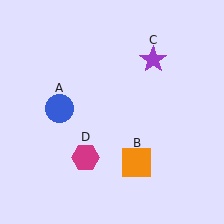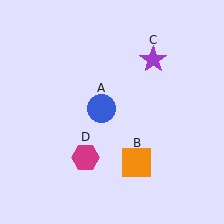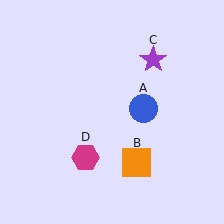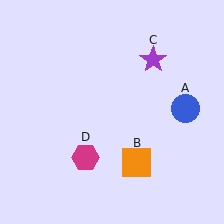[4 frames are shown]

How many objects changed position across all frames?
1 object changed position: blue circle (object A).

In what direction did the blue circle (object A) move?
The blue circle (object A) moved right.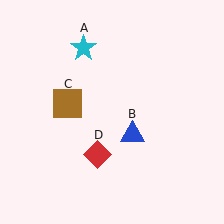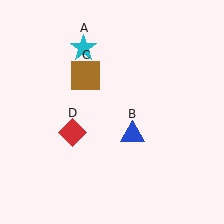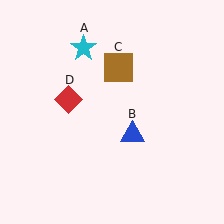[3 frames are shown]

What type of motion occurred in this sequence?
The brown square (object C), red diamond (object D) rotated clockwise around the center of the scene.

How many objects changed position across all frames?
2 objects changed position: brown square (object C), red diamond (object D).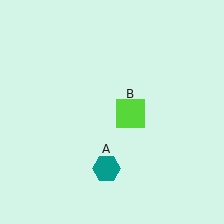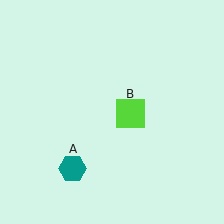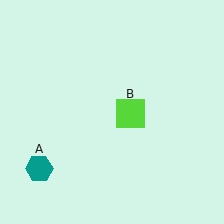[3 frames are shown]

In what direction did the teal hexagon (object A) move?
The teal hexagon (object A) moved left.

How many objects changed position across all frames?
1 object changed position: teal hexagon (object A).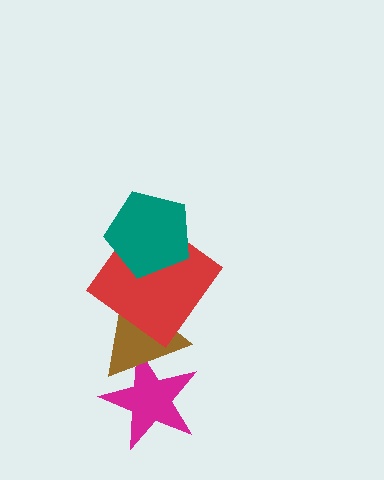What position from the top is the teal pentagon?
The teal pentagon is 1st from the top.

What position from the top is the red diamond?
The red diamond is 2nd from the top.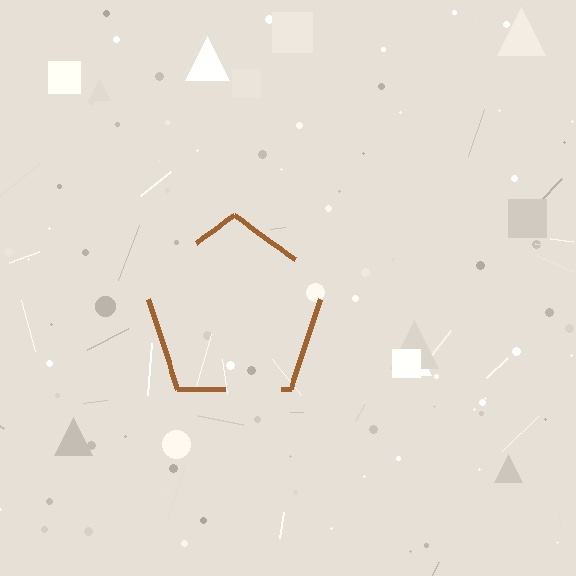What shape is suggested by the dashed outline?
The dashed outline suggests a pentagon.